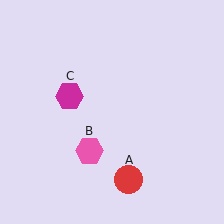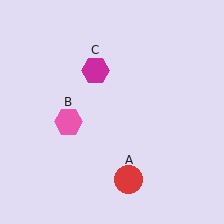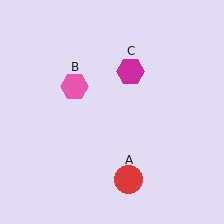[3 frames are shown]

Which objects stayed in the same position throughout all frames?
Red circle (object A) remained stationary.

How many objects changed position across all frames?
2 objects changed position: pink hexagon (object B), magenta hexagon (object C).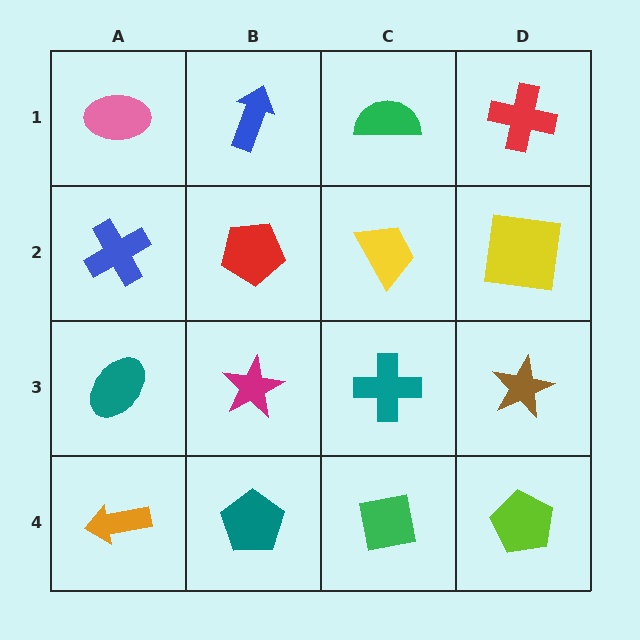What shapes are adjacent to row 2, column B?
A blue arrow (row 1, column B), a magenta star (row 3, column B), a blue cross (row 2, column A), a yellow trapezoid (row 2, column C).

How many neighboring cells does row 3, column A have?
3.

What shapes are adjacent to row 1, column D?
A yellow square (row 2, column D), a green semicircle (row 1, column C).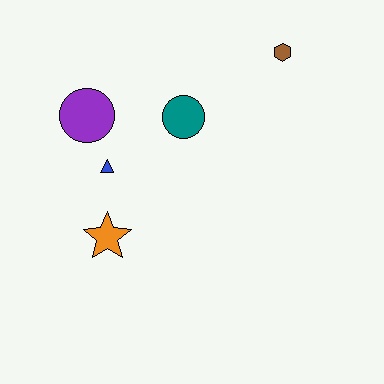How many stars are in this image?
There is 1 star.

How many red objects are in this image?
There are no red objects.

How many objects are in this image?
There are 5 objects.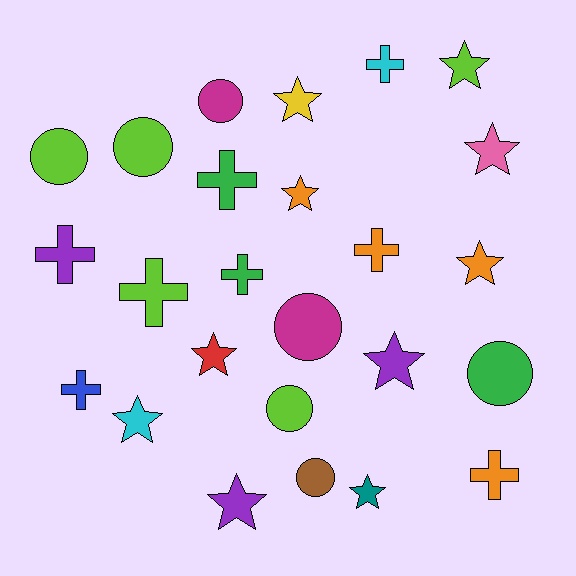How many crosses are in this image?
There are 8 crosses.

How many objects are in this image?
There are 25 objects.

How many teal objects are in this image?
There is 1 teal object.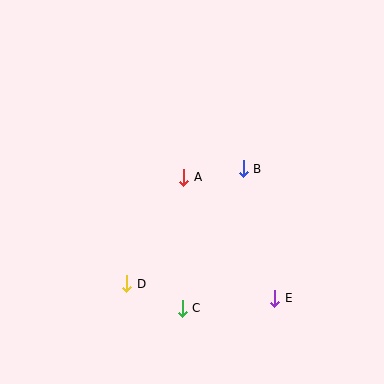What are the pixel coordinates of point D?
Point D is at (127, 284).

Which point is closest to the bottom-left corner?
Point D is closest to the bottom-left corner.